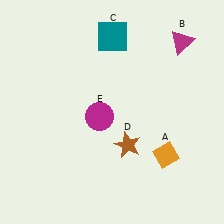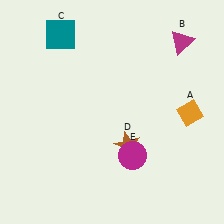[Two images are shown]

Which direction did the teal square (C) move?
The teal square (C) moved left.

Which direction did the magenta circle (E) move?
The magenta circle (E) moved down.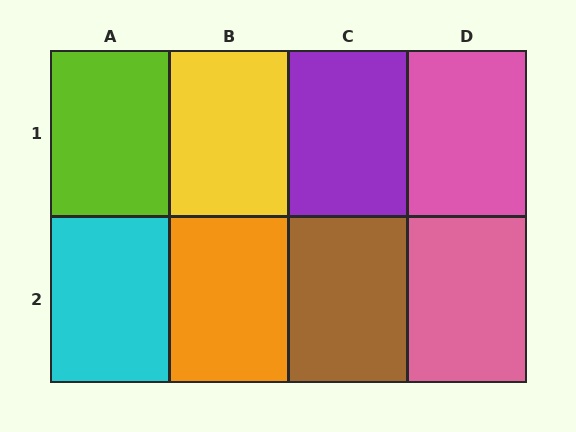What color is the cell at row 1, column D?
Pink.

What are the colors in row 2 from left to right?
Cyan, orange, brown, pink.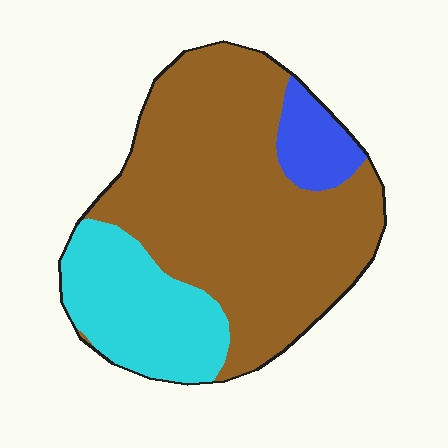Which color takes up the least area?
Blue, at roughly 10%.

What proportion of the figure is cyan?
Cyan takes up about one quarter (1/4) of the figure.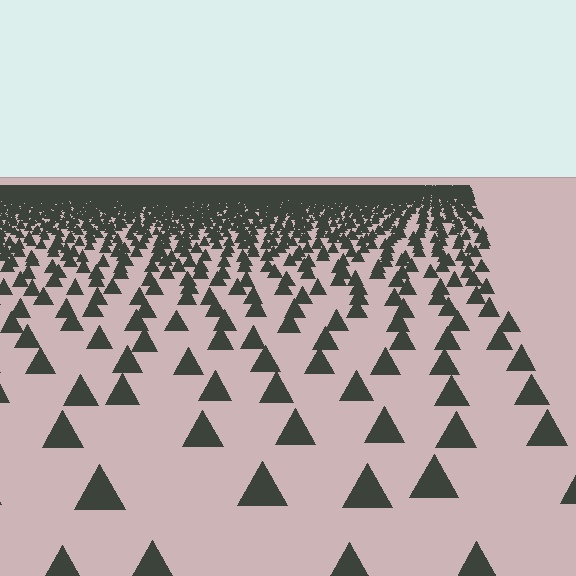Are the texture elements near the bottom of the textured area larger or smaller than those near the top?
Larger. Near the bottom, elements are closer to the viewer and appear at a bigger on-screen size.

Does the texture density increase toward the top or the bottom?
Density increases toward the top.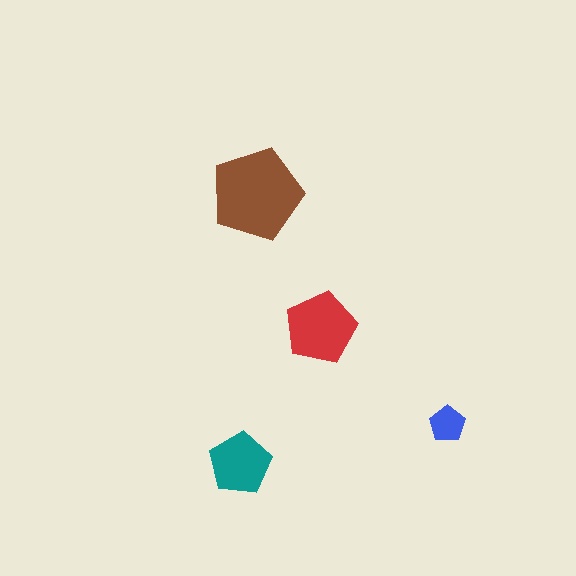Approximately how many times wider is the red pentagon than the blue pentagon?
About 2 times wider.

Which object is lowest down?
The teal pentagon is bottommost.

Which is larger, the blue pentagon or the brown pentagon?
The brown one.